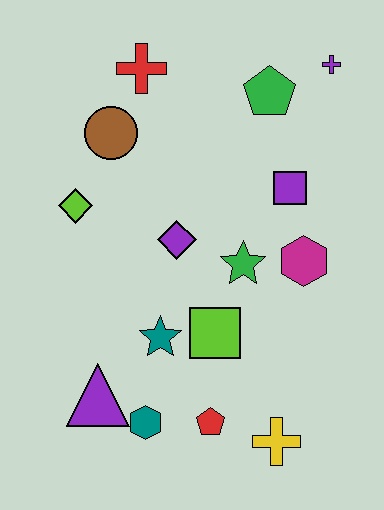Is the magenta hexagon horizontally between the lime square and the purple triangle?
No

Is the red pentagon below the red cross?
Yes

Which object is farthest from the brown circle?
The yellow cross is farthest from the brown circle.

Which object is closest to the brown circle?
The red cross is closest to the brown circle.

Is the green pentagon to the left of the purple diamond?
No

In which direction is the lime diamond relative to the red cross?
The lime diamond is below the red cross.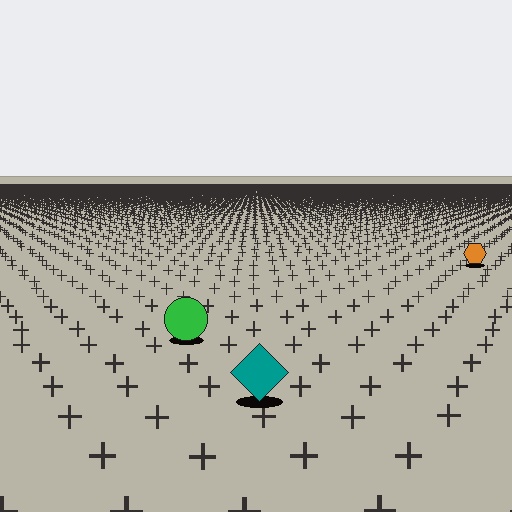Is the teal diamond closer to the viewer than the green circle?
Yes. The teal diamond is closer — you can tell from the texture gradient: the ground texture is coarser near it.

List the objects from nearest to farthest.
From nearest to farthest: the teal diamond, the green circle, the orange hexagon.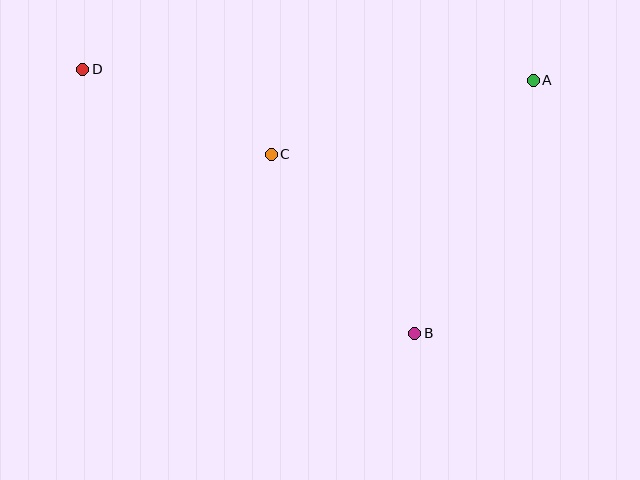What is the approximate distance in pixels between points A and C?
The distance between A and C is approximately 272 pixels.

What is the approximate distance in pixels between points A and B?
The distance between A and B is approximately 280 pixels.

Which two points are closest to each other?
Points C and D are closest to each other.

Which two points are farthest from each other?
Points A and D are farthest from each other.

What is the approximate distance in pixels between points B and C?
The distance between B and C is approximately 229 pixels.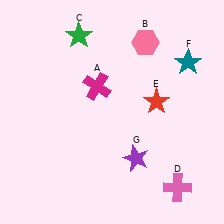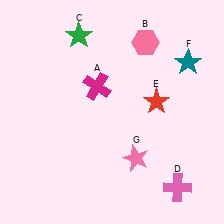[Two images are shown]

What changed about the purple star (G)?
In Image 1, G is purple. In Image 2, it changed to pink.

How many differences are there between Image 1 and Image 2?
There is 1 difference between the two images.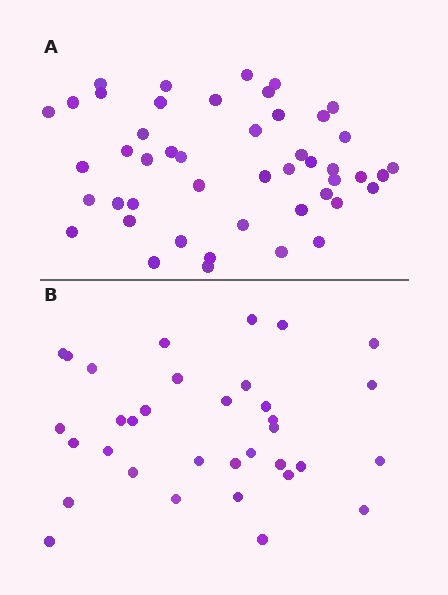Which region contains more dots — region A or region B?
Region A (the top region) has more dots.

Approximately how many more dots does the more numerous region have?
Region A has approximately 15 more dots than region B.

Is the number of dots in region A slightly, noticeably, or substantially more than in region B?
Region A has noticeably more, but not dramatically so. The ratio is roughly 1.4 to 1.